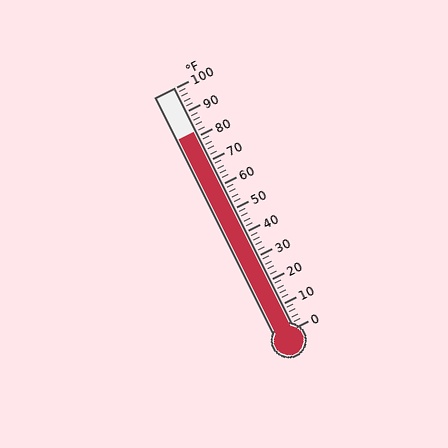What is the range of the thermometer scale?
The thermometer scale ranges from 0°F to 100°F.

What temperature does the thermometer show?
The thermometer shows approximately 82°F.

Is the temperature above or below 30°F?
The temperature is above 30°F.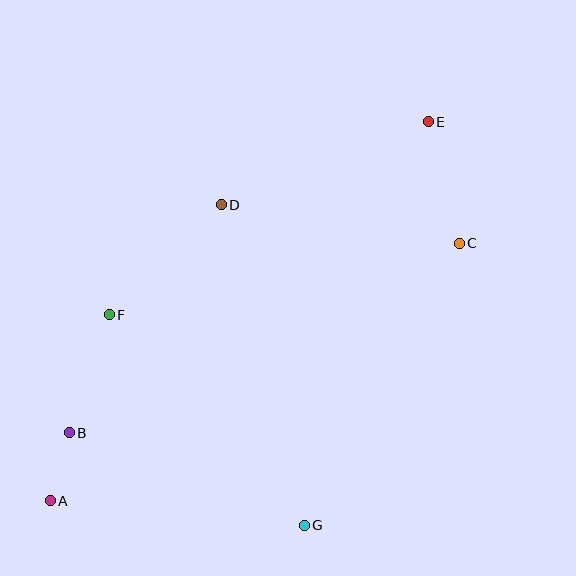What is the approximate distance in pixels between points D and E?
The distance between D and E is approximately 223 pixels.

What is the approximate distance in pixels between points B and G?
The distance between B and G is approximately 253 pixels.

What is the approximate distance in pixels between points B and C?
The distance between B and C is approximately 434 pixels.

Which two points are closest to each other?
Points A and B are closest to each other.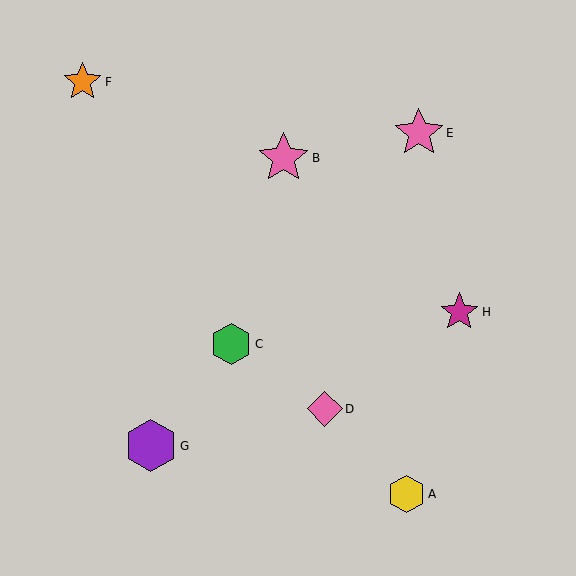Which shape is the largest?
The purple hexagon (labeled G) is the largest.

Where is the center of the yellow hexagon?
The center of the yellow hexagon is at (407, 494).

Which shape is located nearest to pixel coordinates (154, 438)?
The purple hexagon (labeled G) at (151, 446) is nearest to that location.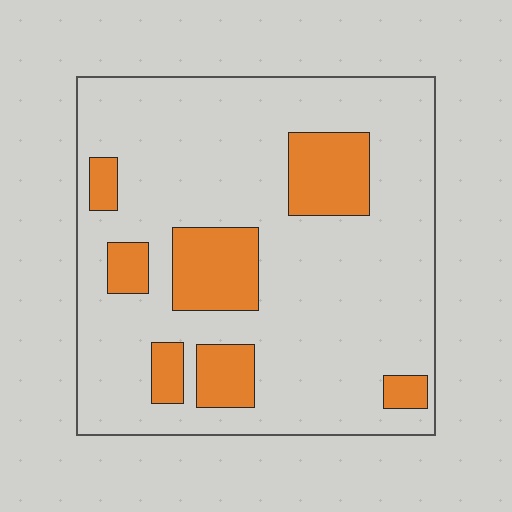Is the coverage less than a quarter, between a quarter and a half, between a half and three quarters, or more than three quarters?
Less than a quarter.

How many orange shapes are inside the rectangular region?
7.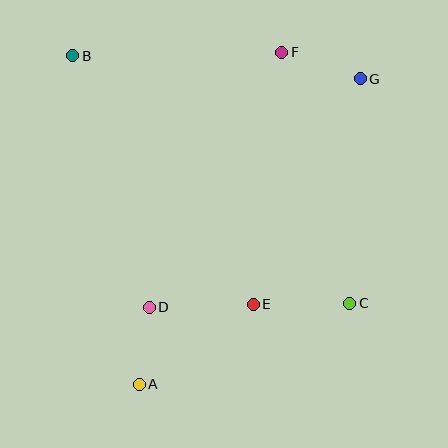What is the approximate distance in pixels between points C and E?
The distance between C and E is approximately 97 pixels.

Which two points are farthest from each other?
Points A and G are farthest from each other.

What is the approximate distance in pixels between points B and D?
The distance between B and D is approximately 263 pixels.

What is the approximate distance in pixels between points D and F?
The distance between D and F is approximately 287 pixels.